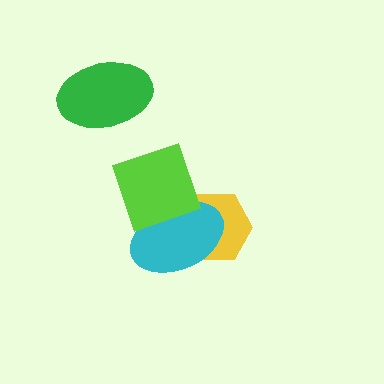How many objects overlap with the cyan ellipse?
2 objects overlap with the cyan ellipse.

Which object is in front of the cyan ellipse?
The lime diamond is in front of the cyan ellipse.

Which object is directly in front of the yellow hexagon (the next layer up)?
The cyan ellipse is directly in front of the yellow hexagon.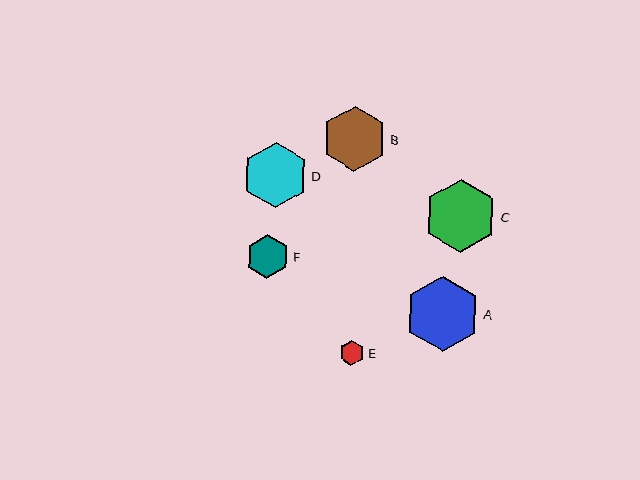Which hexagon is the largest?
Hexagon A is the largest with a size of approximately 75 pixels.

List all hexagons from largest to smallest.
From largest to smallest: A, C, B, D, F, E.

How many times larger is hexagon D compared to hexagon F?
Hexagon D is approximately 1.5 times the size of hexagon F.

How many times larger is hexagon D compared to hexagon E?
Hexagon D is approximately 2.6 times the size of hexagon E.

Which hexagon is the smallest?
Hexagon E is the smallest with a size of approximately 25 pixels.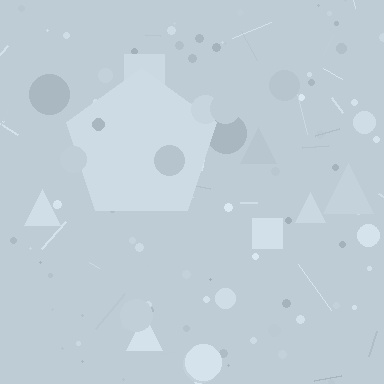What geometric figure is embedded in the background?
A pentagon is embedded in the background.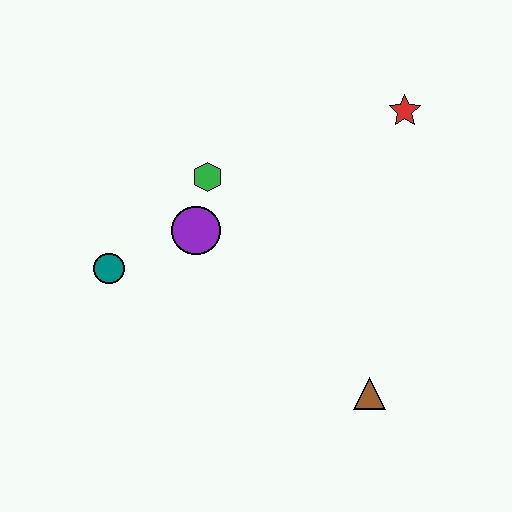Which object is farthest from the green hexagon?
The brown triangle is farthest from the green hexagon.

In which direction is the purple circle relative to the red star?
The purple circle is to the left of the red star.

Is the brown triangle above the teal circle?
No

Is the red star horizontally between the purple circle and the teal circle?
No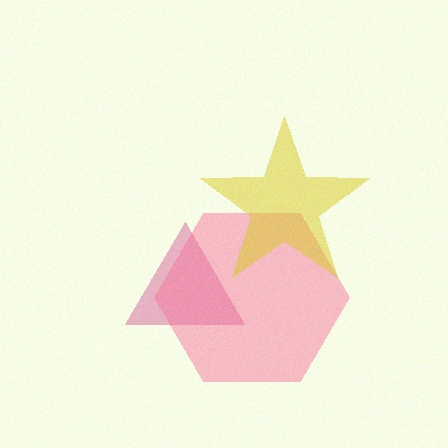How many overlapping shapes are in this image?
There are 3 overlapping shapes in the image.